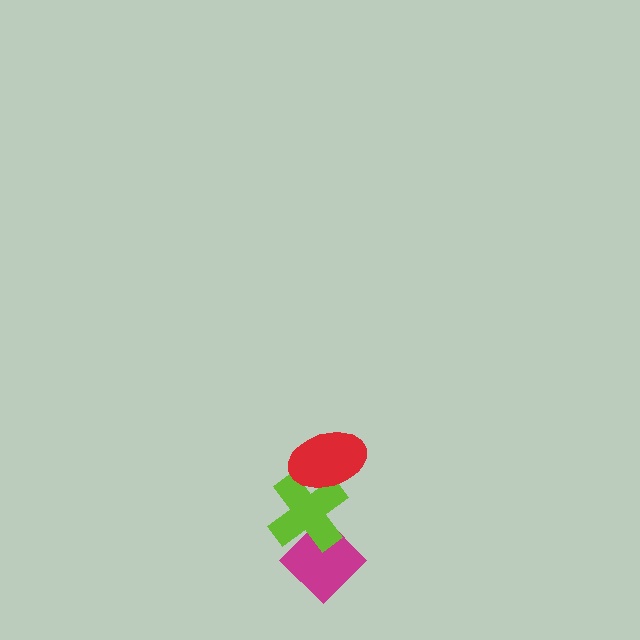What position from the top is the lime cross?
The lime cross is 2nd from the top.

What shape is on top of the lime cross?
The red ellipse is on top of the lime cross.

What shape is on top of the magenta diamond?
The lime cross is on top of the magenta diamond.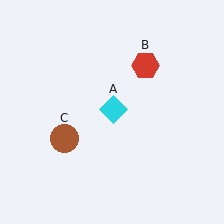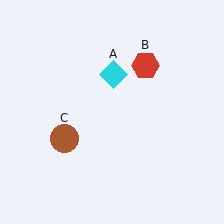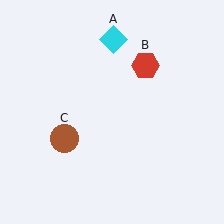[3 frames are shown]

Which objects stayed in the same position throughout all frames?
Red hexagon (object B) and brown circle (object C) remained stationary.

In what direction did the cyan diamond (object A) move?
The cyan diamond (object A) moved up.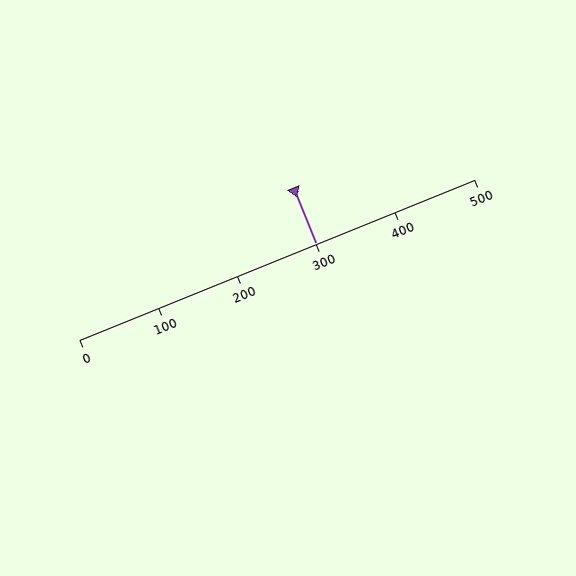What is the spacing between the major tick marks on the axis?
The major ticks are spaced 100 apart.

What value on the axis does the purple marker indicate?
The marker indicates approximately 300.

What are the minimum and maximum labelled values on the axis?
The axis runs from 0 to 500.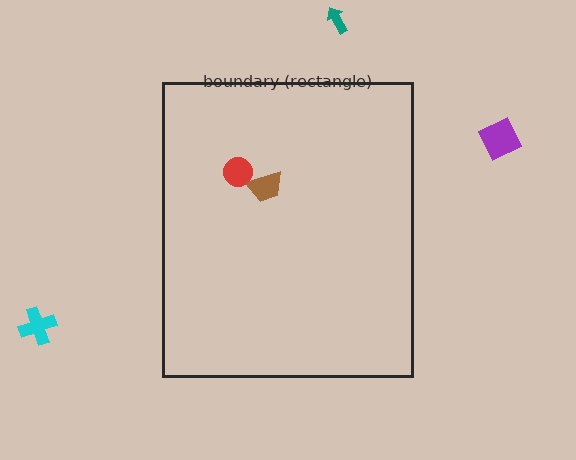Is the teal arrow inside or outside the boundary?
Outside.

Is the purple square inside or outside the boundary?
Outside.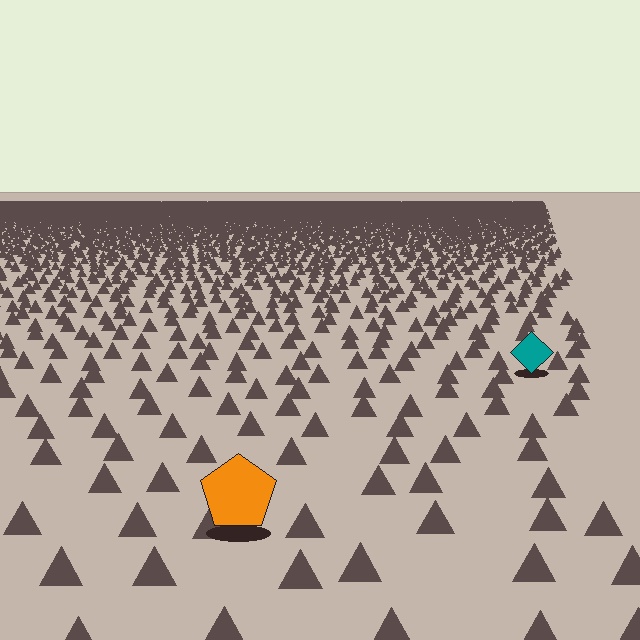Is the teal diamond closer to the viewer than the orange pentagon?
No. The orange pentagon is closer — you can tell from the texture gradient: the ground texture is coarser near it.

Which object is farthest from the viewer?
The teal diamond is farthest from the viewer. It appears smaller and the ground texture around it is denser.